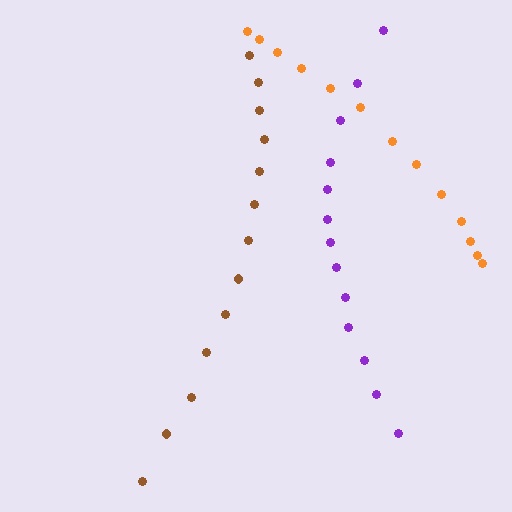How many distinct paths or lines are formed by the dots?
There are 3 distinct paths.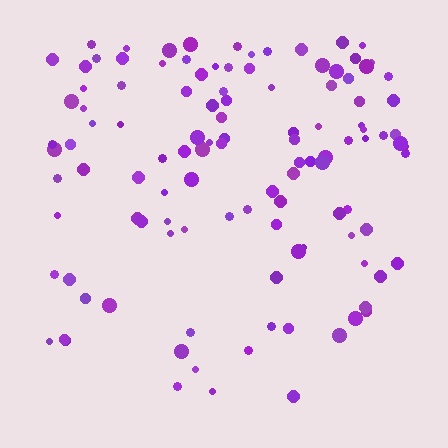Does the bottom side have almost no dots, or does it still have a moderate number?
Still a moderate number, just noticeably fewer than the top.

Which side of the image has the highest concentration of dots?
The top.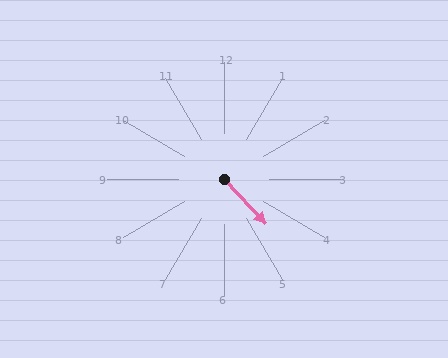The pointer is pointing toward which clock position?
Roughly 5 o'clock.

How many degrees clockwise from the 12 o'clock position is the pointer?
Approximately 137 degrees.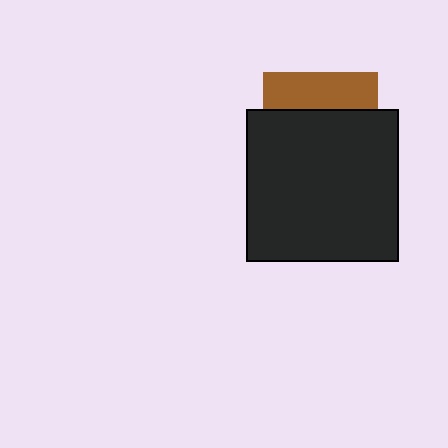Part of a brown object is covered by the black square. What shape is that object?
It is a square.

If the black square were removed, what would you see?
You would see the complete brown square.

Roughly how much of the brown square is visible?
A small part of it is visible (roughly 33%).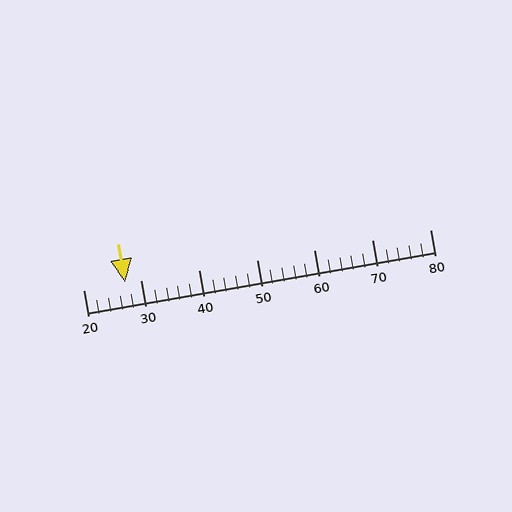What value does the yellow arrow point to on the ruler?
The yellow arrow points to approximately 27.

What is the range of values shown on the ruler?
The ruler shows values from 20 to 80.